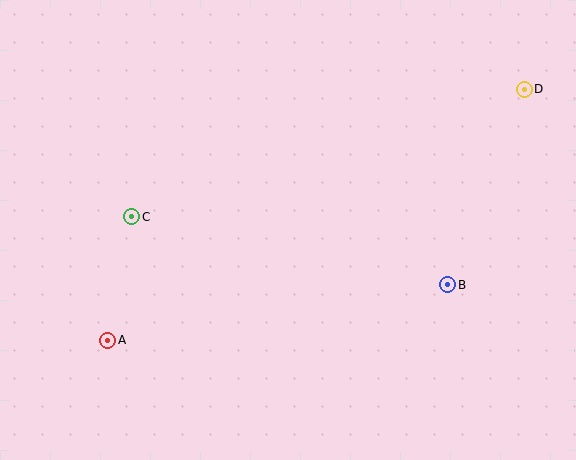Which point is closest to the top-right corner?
Point D is closest to the top-right corner.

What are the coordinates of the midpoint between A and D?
The midpoint between A and D is at (316, 215).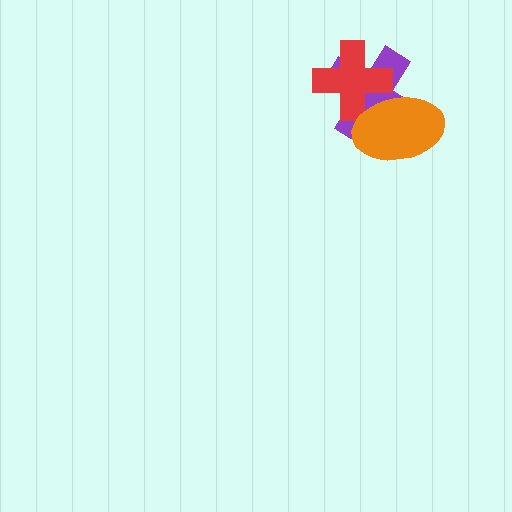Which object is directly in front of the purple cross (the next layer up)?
The red cross is directly in front of the purple cross.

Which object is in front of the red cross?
The orange ellipse is in front of the red cross.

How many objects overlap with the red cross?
2 objects overlap with the red cross.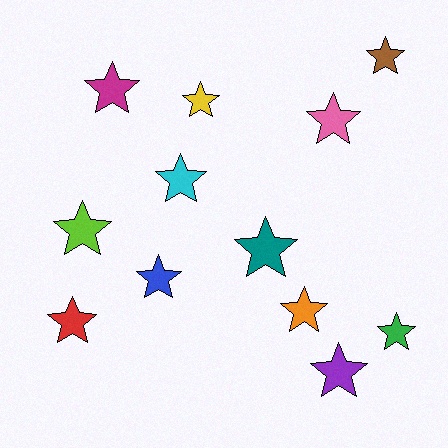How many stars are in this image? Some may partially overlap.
There are 12 stars.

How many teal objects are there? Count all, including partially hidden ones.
There is 1 teal object.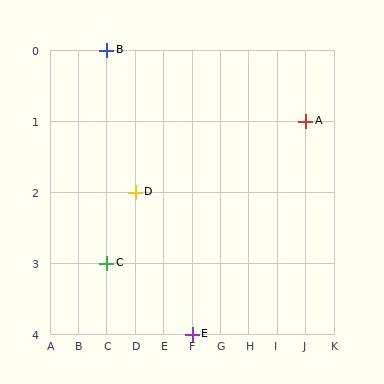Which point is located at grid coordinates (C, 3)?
Point C is at (C, 3).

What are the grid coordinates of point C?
Point C is at grid coordinates (C, 3).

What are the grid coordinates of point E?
Point E is at grid coordinates (F, 4).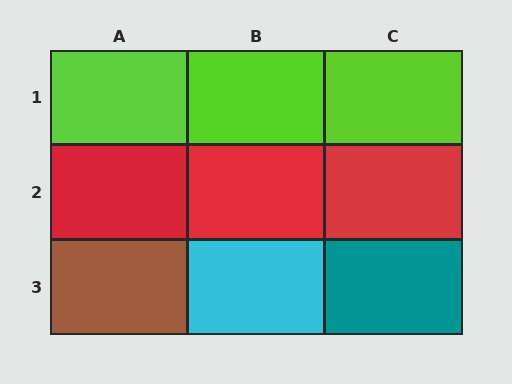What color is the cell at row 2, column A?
Red.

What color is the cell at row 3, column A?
Brown.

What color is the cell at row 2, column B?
Red.